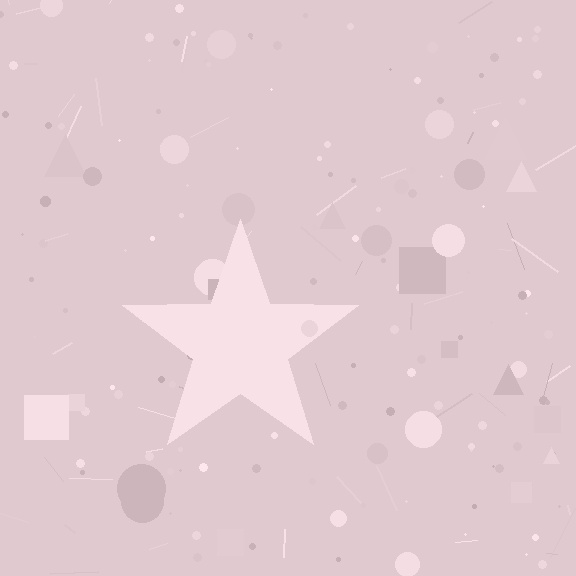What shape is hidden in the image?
A star is hidden in the image.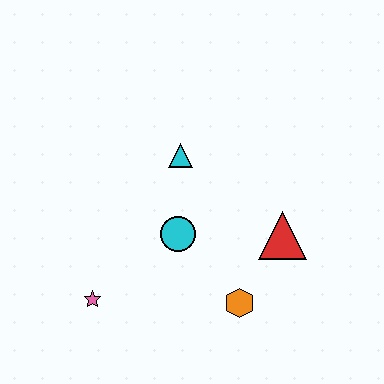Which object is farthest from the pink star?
The red triangle is farthest from the pink star.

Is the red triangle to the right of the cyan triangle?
Yes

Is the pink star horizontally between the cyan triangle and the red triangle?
No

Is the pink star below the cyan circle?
Yes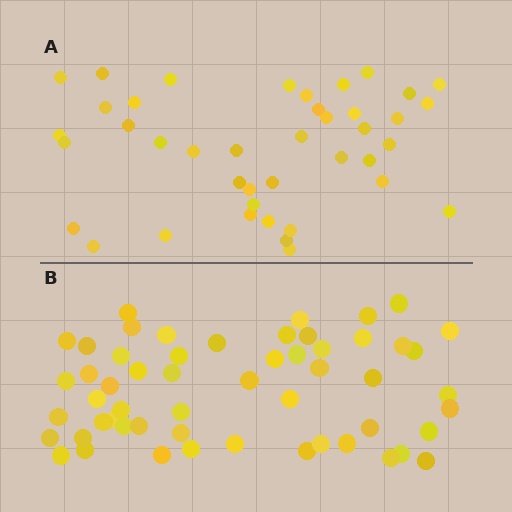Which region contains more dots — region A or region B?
Region B (the bottom region) has more dots.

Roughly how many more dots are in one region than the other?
Region B has approximately 15 more dots than region A.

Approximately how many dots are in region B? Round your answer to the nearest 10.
About 60 dots. (The exact count is 55, which rounds to 60.)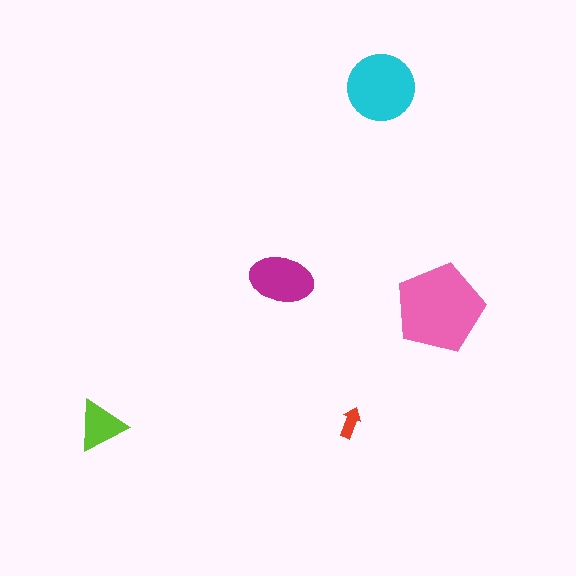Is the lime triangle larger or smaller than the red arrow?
Larger.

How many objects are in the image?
There are 5 objects in the image.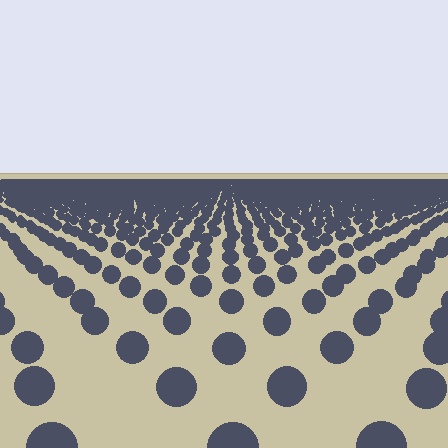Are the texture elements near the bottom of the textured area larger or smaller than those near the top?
Larger. Near the bottom, elements are closer to the viewer and appear at a bigger on-screen size.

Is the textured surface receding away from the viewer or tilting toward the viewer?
The surface is receding away from the viewer. Texture elements get smaller and denser toward the top.